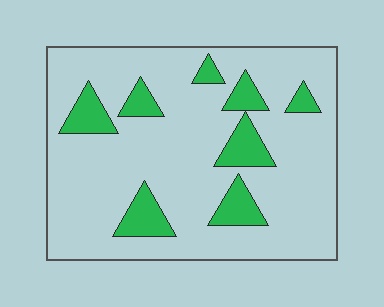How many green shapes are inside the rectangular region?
8.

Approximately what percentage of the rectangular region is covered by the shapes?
Approximately 15%.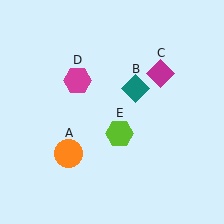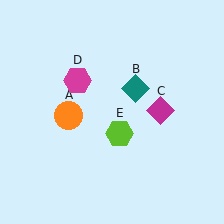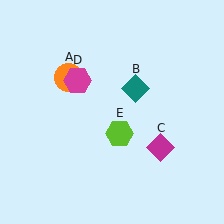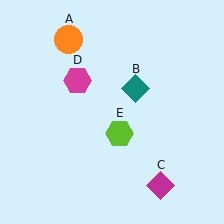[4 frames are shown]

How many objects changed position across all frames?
2 objects changed position: orange circle (object A), magenta diamond (object C).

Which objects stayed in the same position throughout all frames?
Teal diamond (object B) and magenta hexagon (object D) and lime hexagon (object E) remained stationary.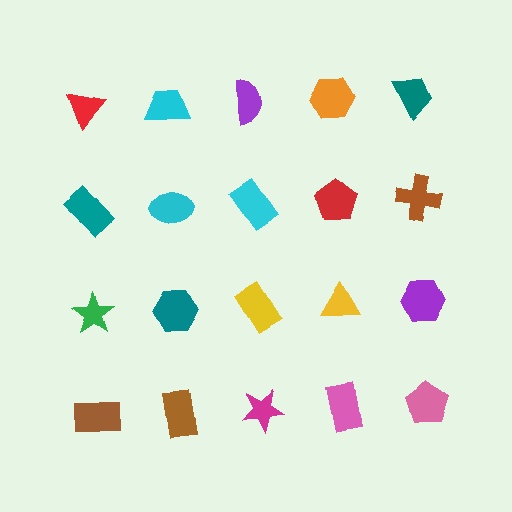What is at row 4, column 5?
A pink pentagon.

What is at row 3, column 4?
A yellow triangle.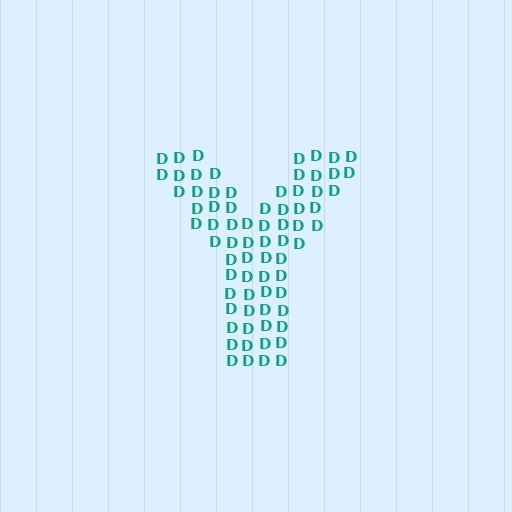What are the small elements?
The small elements are letter D's.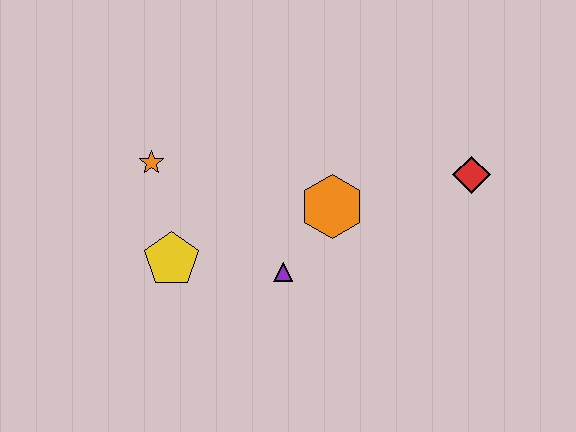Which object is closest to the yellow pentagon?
The orange star is closest to the yellow pentagon.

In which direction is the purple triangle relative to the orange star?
The purple triangle is to the right of the orange star.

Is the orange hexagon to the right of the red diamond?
No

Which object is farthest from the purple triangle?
The red diamond is farthest from the purple triangle.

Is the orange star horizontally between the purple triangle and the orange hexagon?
No